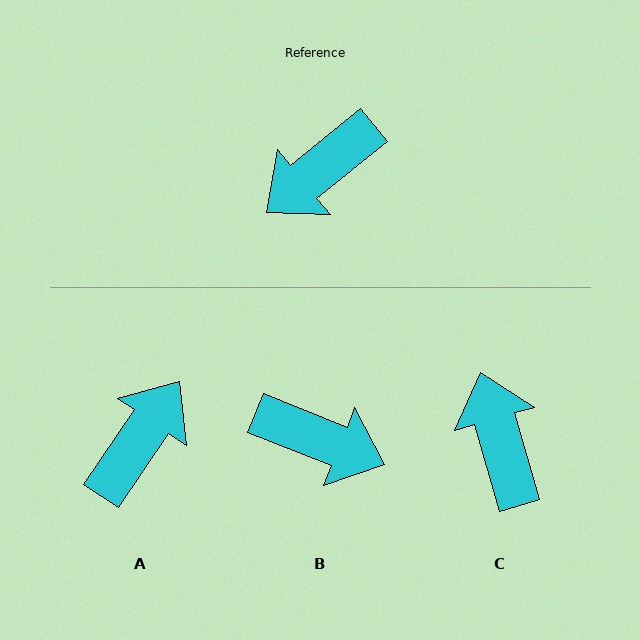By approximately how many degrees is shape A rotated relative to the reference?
Approximately 163 degrees clockwise.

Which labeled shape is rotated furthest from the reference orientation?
A, about 163 degrees away.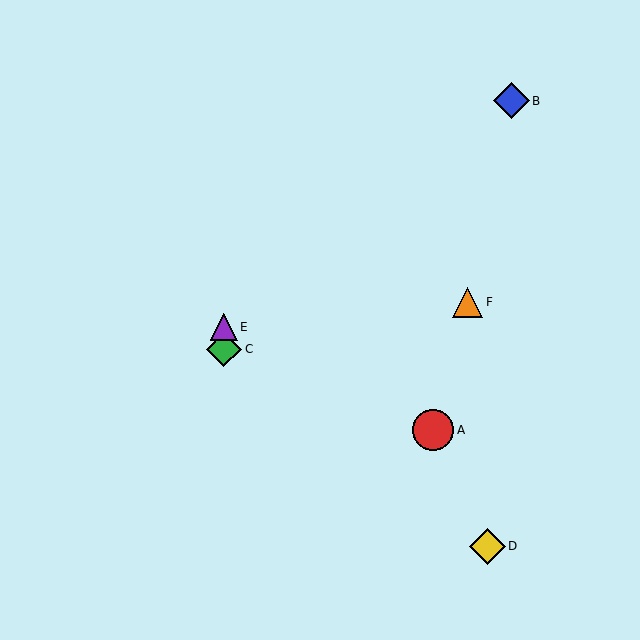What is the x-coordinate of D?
Object D is at x≈487.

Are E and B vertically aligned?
No, E is at x≈224 and B is at x≈511.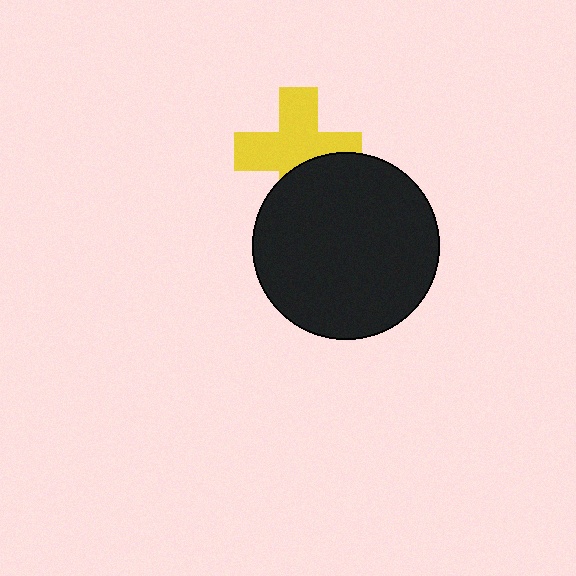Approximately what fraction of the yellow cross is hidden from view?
Roughly 32% of the yellow cross is hidden behind the black circle.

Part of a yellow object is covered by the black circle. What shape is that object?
It is a cross.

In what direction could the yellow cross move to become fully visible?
The yellow cross could move up. That would shift it out from behind the black circle entirely.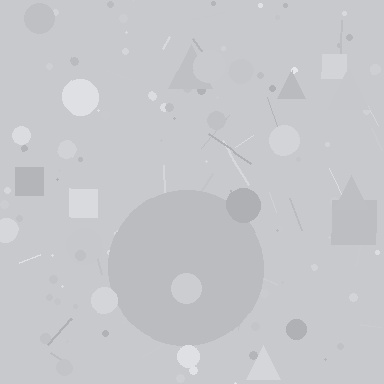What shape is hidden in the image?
A circle is hidden in the image.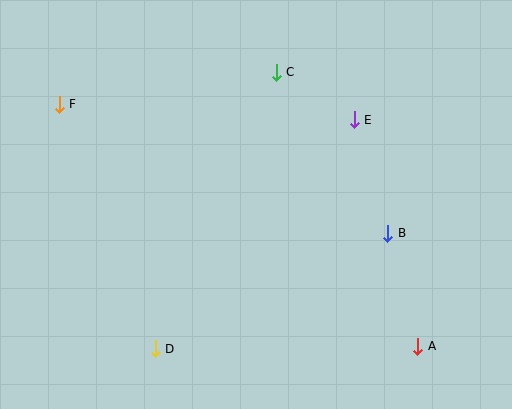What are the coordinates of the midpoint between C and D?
The midpoint between C and D is at (216, 211).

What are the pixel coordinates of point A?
Point A is at (418, 346).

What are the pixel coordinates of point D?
Point D is at (155, 349).